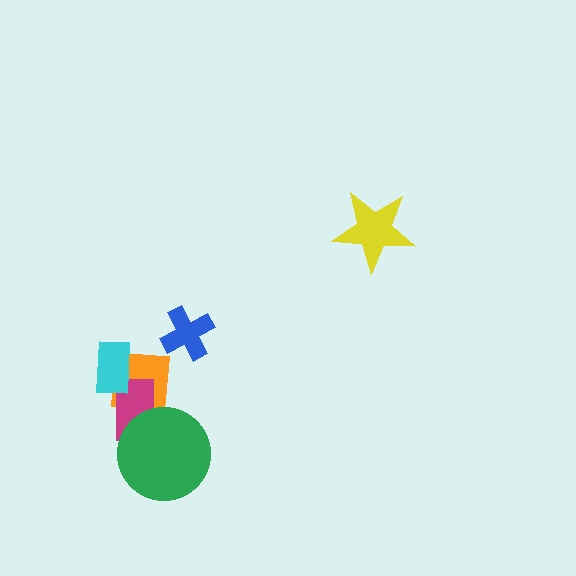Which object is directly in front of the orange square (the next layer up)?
The magenta rectangle is directly in front of the orange square.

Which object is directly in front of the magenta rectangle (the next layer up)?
The cyan rectangle is directly in front of the magenta rectangle.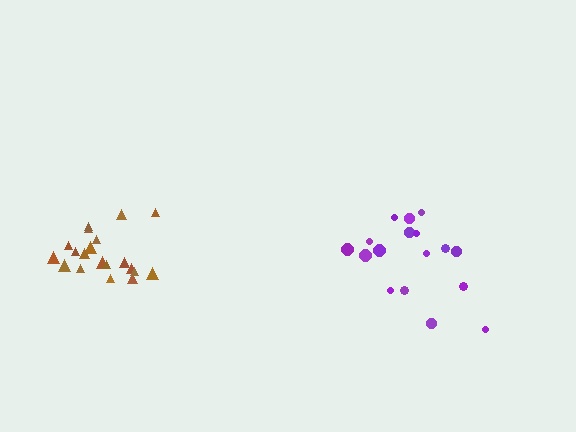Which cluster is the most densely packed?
Brown.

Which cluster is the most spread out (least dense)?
Purple.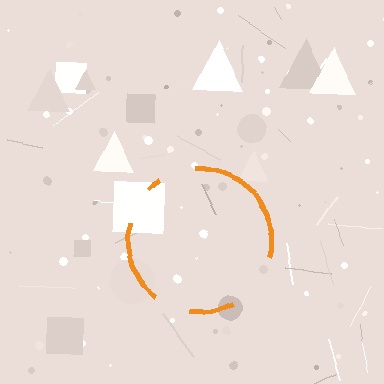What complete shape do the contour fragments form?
The contour fragments form a circle.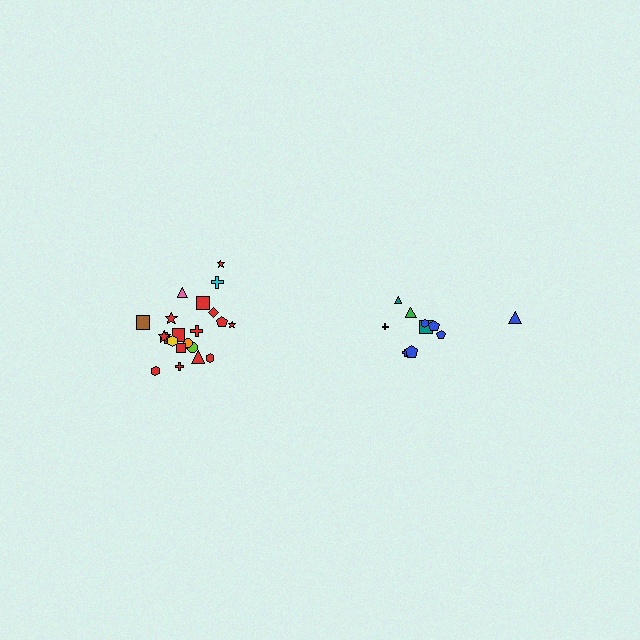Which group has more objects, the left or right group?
The left group.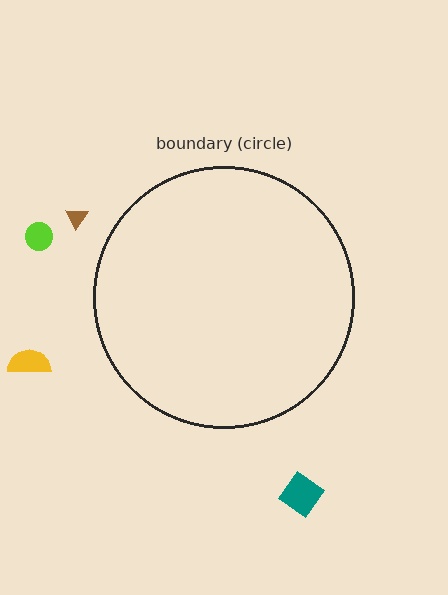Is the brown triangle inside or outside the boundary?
Outside.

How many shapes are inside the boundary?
0 inside, 4 outside.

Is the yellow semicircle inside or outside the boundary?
Outside.